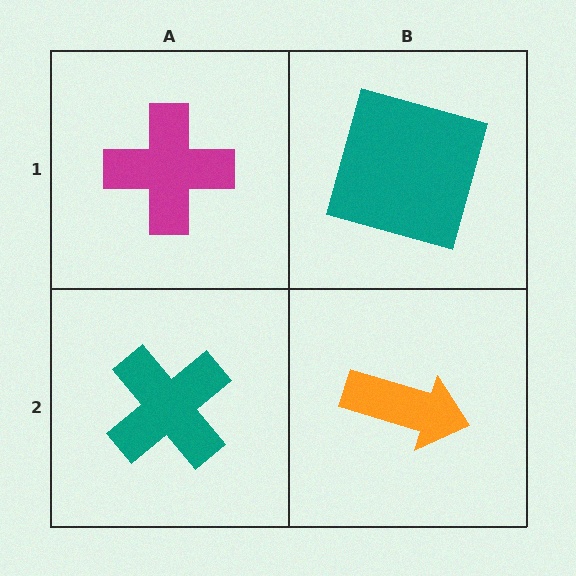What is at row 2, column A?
A teal cross.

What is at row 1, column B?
A teal square.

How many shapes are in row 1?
2 shapes.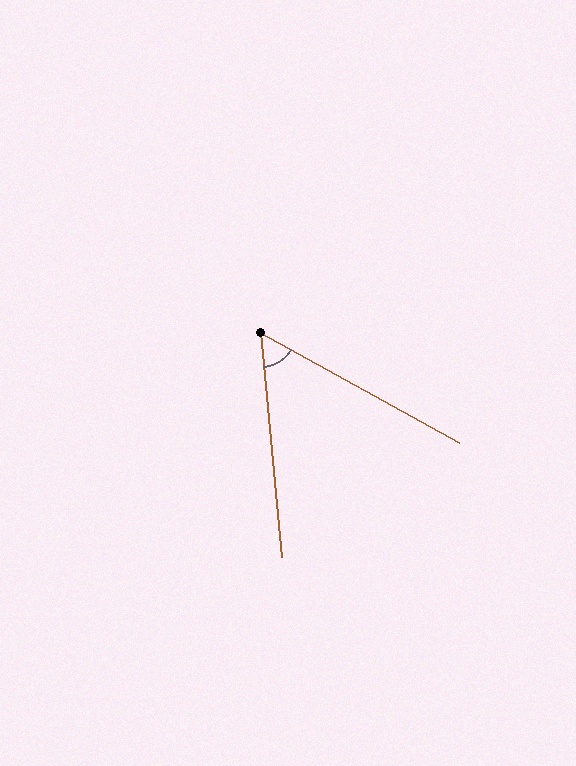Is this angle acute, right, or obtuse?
It is acute.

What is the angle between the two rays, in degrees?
Approximately 56 degrees.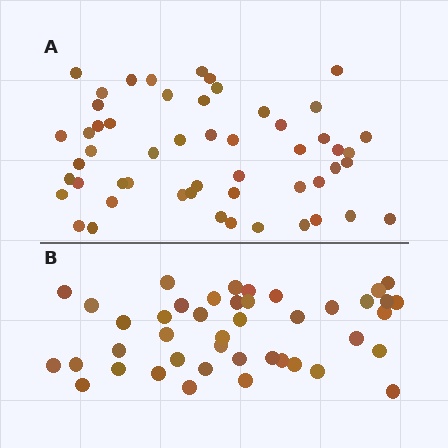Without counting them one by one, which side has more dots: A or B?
Region A (the top region) has more dots.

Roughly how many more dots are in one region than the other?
Region A has roughly 10 or so more dots than region B.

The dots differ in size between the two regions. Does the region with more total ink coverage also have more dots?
No. Region B has more total ink coverage because its dots are larger, but region A actually contains more individual dots. Total area can be misleading — the number of items is what matters here.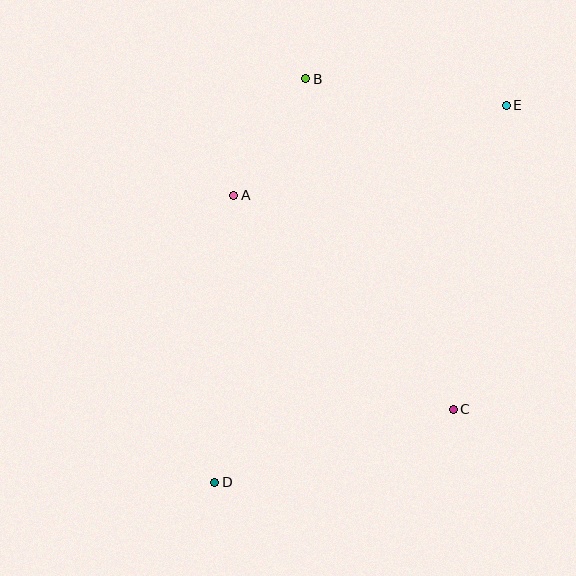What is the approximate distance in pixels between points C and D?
The distance between C and D is approximately 249 pixels.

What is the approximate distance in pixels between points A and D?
The distance between A and D is approximately 288 pixels.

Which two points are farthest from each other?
Points D and E are farthest from each other.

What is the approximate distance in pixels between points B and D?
The distance between B and D is approximately 414 pixels.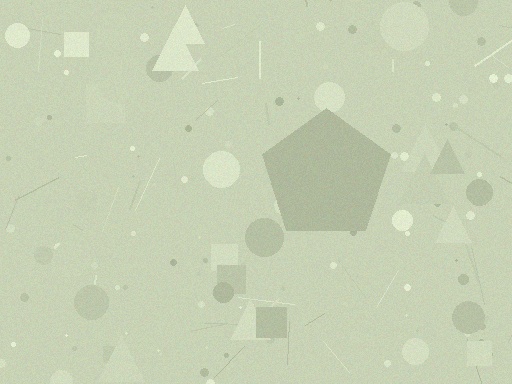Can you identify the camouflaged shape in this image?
The camouflaged shape is a pentagon.